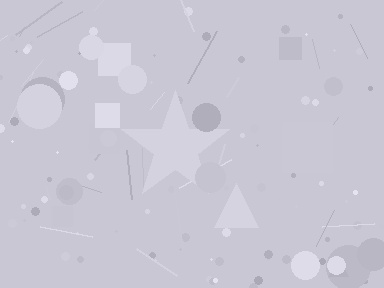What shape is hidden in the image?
A star is hidden in the image.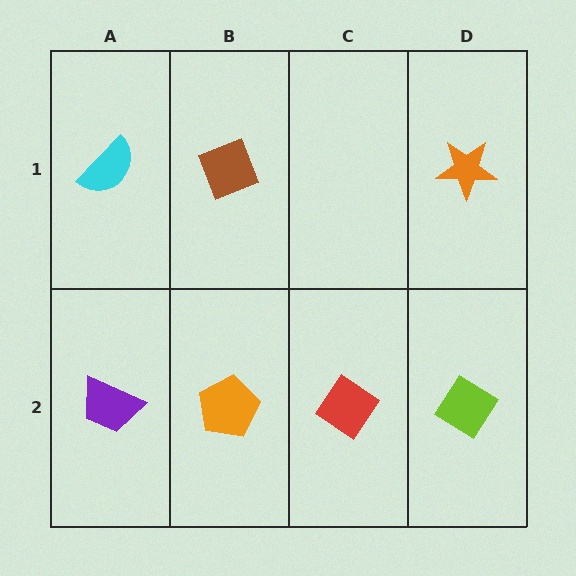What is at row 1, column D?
An orange star.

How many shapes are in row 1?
3 shapes.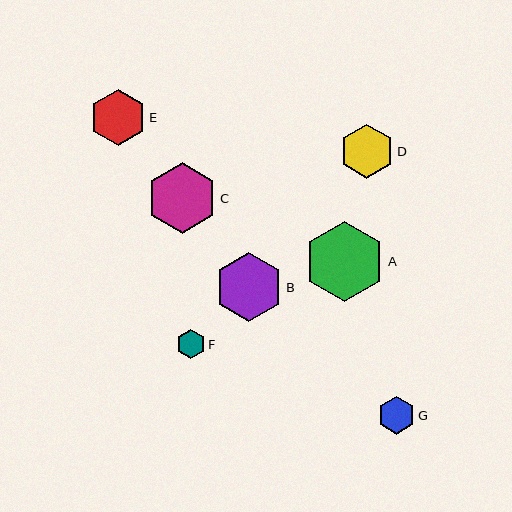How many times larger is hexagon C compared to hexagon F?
Hexagon C is approximately 2.5 times the size of hexagon F.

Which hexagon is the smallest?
Hexagon F is the smallest with a size of approximately 29 pixels.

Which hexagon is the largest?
Hexagon A is the largest with a size of approximately 80 pixels.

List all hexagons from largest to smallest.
From largest to smallest: A, C, B, E, D, G, F.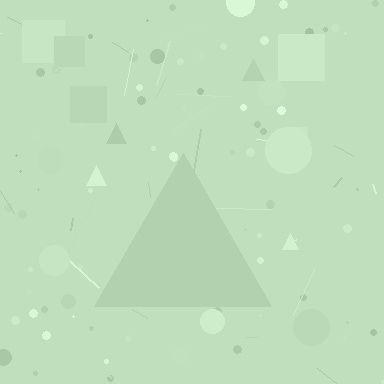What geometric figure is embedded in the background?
A triangle is embedded in the background.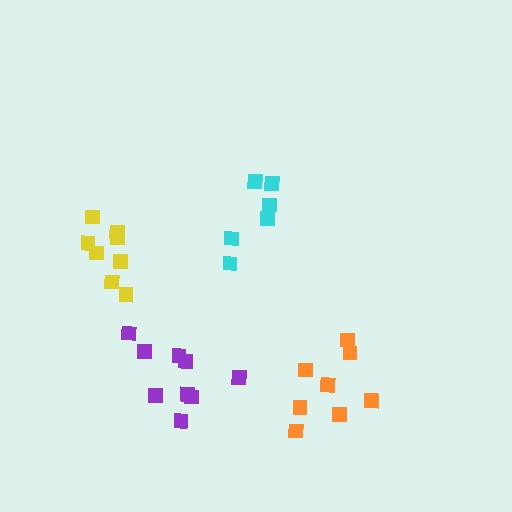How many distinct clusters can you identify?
There are 4 distinct clusters.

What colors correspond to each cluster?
The clusters are colored: orange, yellow, cyan, purple.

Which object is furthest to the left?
The yellow cluster is leftmost.